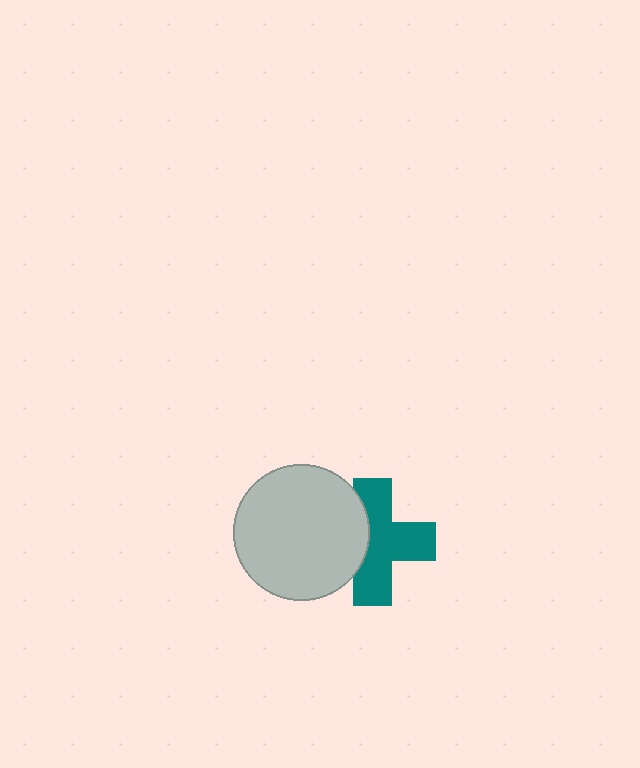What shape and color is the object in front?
The object in front is a light gray circle.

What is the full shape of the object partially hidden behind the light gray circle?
The partially hidden object is a teal cross.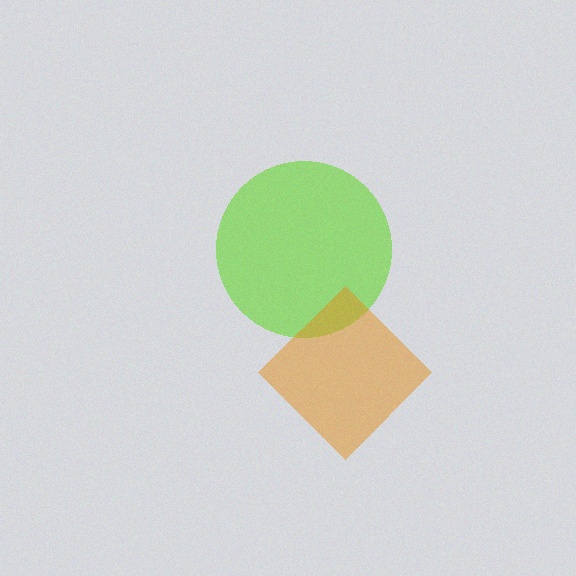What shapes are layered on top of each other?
The layered shapes are: a lime circle, an orange diamond.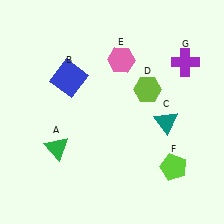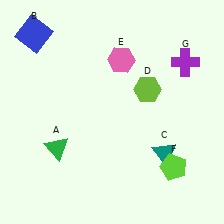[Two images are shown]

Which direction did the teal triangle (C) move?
The teal triangle (C) moved down.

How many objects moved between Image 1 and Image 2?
2 objects moved between the two images.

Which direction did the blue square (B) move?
The blue square (B) moved up.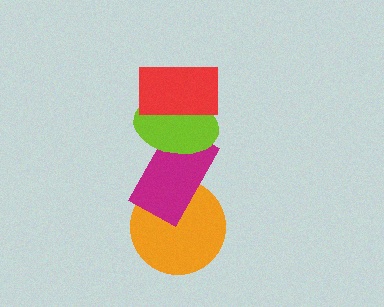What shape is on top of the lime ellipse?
The red rectangle is on top of the lime ellipse.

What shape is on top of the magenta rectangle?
The lime ellipse is on top of the magenta rectangle.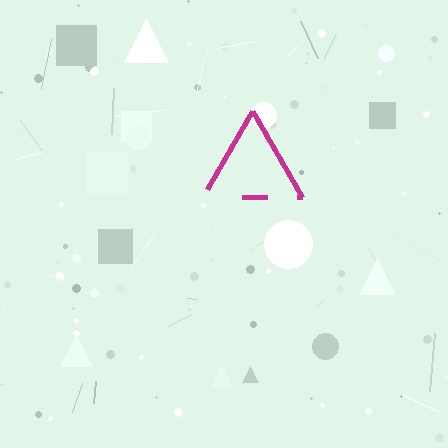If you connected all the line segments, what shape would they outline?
They would outline a triangle.